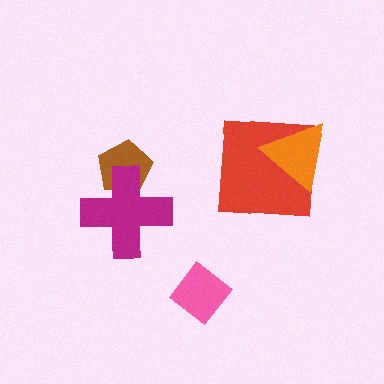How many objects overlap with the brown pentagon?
1 object overlaps with the brown pentagon.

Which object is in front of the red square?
The orange triangle is in front of the red square.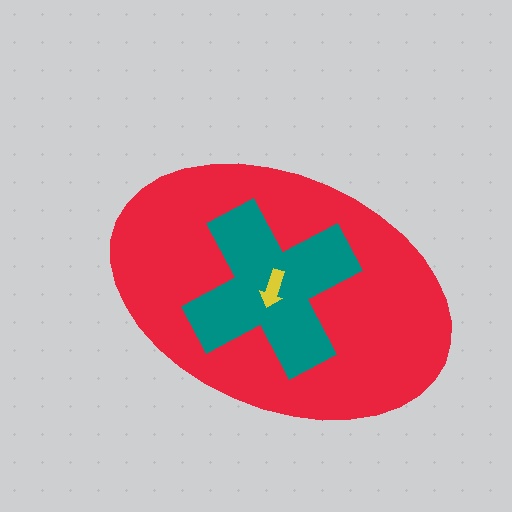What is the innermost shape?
The yellow arrow.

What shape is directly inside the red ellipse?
The teal cross.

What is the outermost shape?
The red ellipse.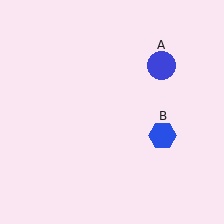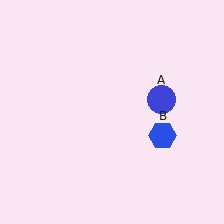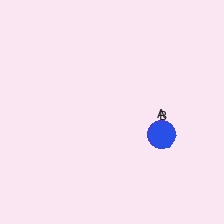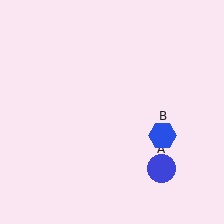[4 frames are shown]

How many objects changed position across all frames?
1 object changed position: blue circle (object A).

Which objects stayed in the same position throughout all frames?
Blue hexagon (object B) remained stationary.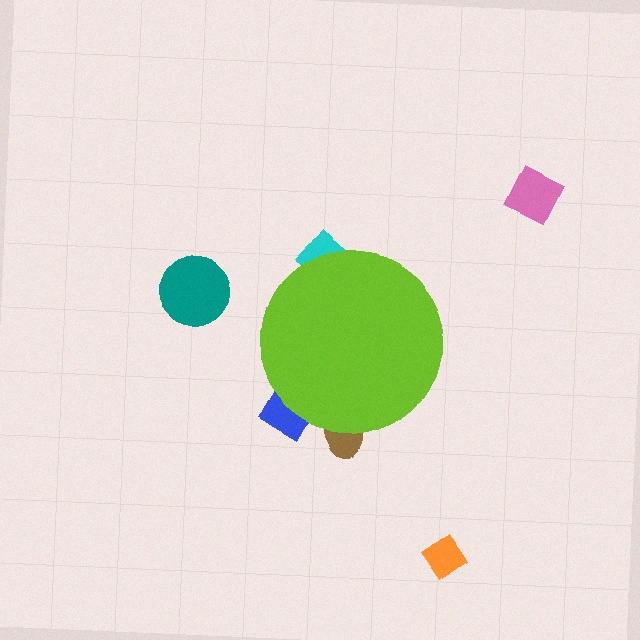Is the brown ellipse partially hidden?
Yes, the brown ellipse is partially hidden behind the lime circle.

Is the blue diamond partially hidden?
Yes, the blue diamond is partially hidden behind the lime circle.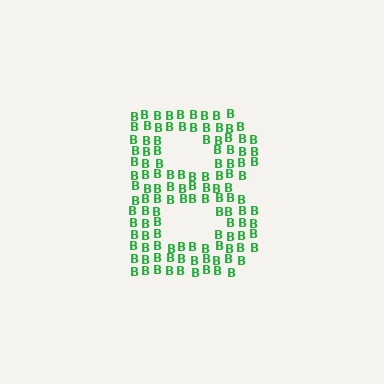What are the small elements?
The small elements are letter B's.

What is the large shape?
The large shape is the letter B.